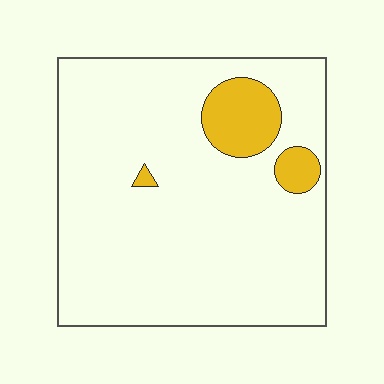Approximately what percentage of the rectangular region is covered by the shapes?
Approximately 10%.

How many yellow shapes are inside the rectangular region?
3.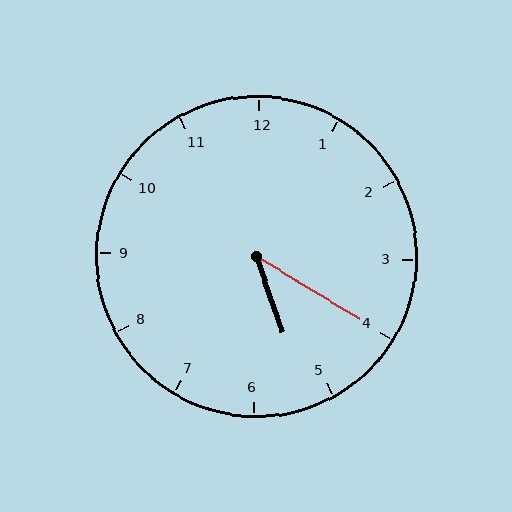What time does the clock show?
5:20.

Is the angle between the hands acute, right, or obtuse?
It is acute.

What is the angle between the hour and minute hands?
Approximately 40 degrees.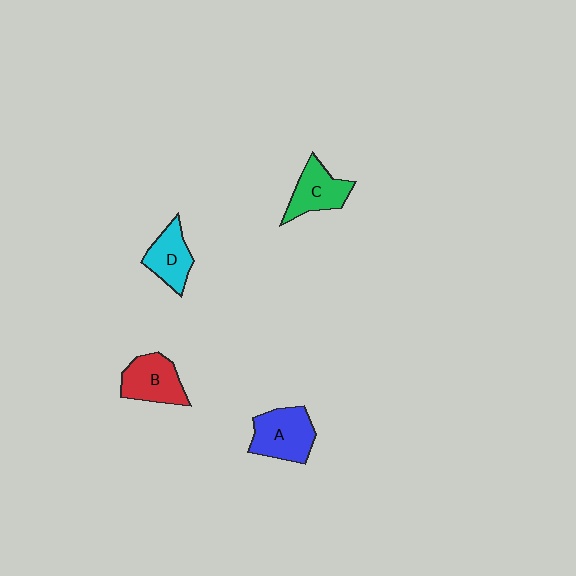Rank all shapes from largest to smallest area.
From largest to smallest: A (blue), B (red), C (green), D (cyan).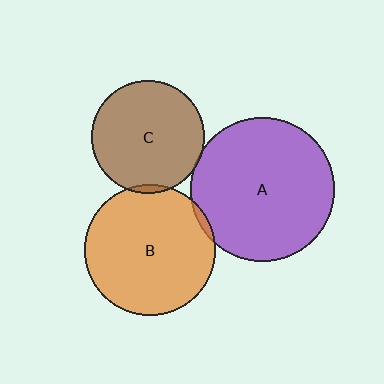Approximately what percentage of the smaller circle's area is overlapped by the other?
Approximately 5%.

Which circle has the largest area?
Circle A (purple).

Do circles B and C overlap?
Yes.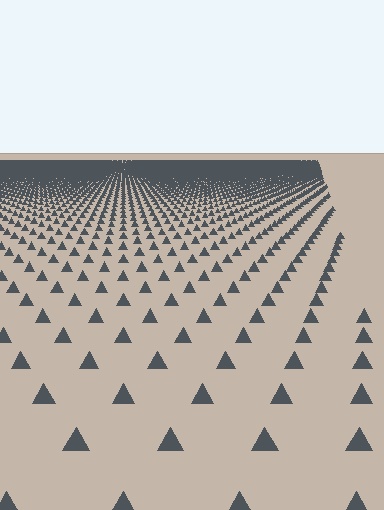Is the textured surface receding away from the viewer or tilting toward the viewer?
The surface is receding away from the viewer. Texture elements get smaller and denser toward the top.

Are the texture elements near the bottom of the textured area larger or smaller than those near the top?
Larger. Near the bottom, elements are closer to the viewer and appear at a bigger on-screen size.